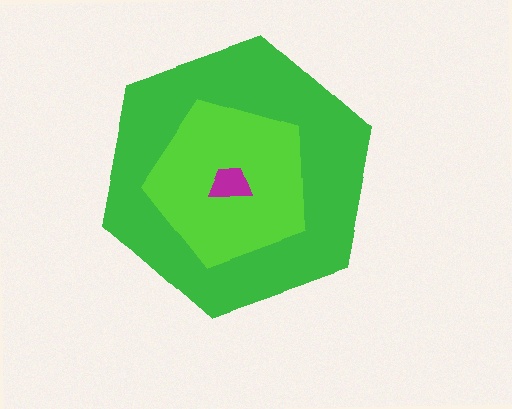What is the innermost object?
The magenta trapezoid.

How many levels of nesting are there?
3.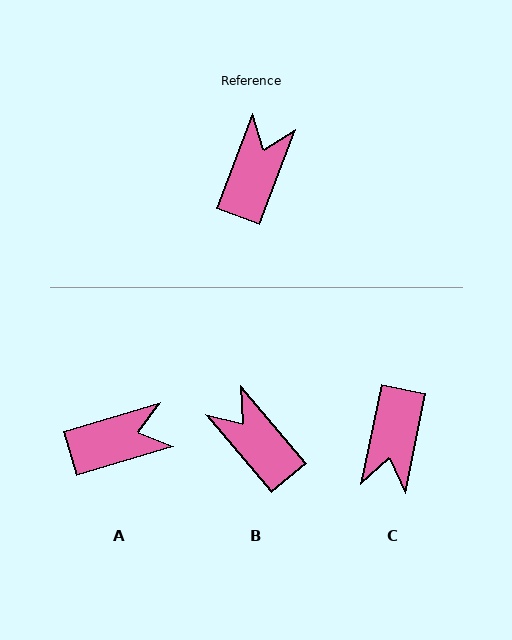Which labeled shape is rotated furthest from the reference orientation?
C, about 171 degrees away.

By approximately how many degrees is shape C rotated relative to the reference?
Approximately 171 degrees clockwise.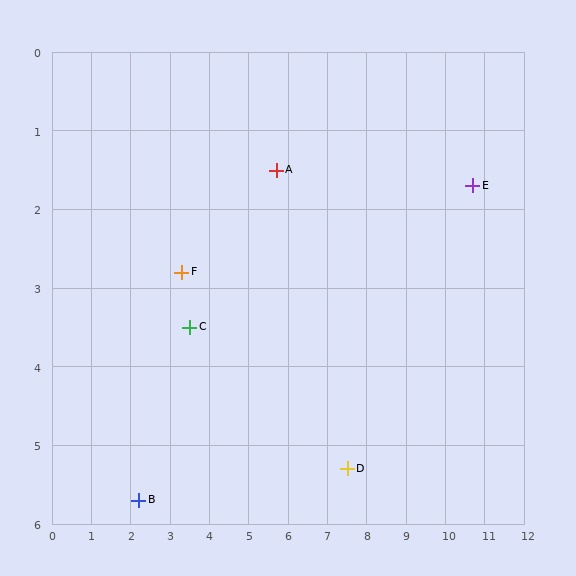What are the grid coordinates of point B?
Point B is at approximately (2.2, 5.7).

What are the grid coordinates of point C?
Point C is at approximately (3.5, 3.5).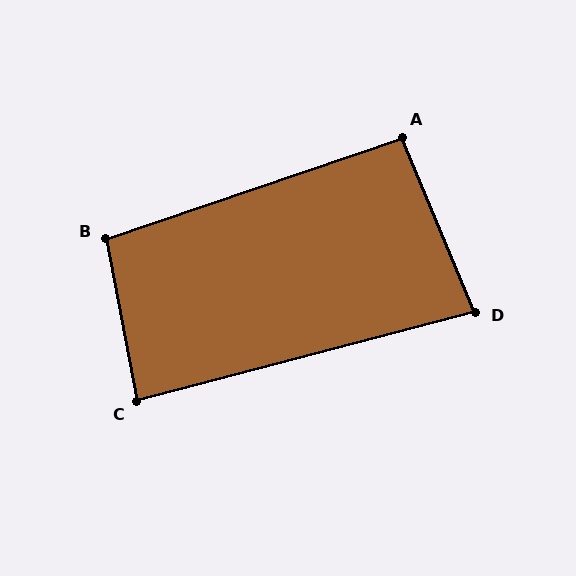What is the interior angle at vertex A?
Approximately 94 degrees (approximately right).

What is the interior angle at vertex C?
Approximately 86 degrees (approximately right).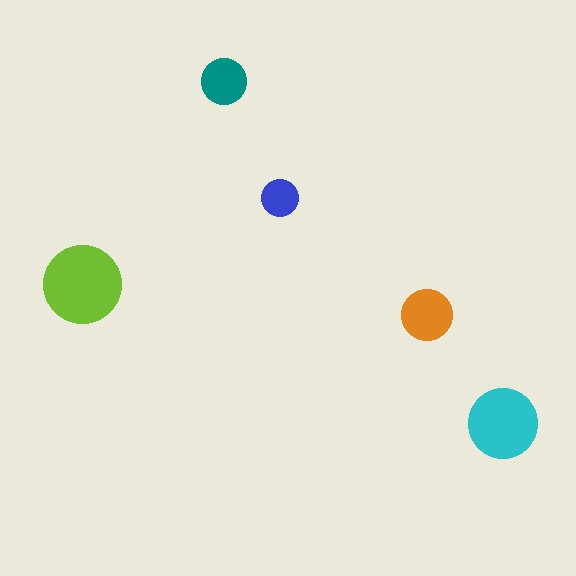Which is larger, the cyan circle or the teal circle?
The cyan one.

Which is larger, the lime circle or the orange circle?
The lime one.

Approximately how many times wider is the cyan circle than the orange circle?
About 1.5 times wider.